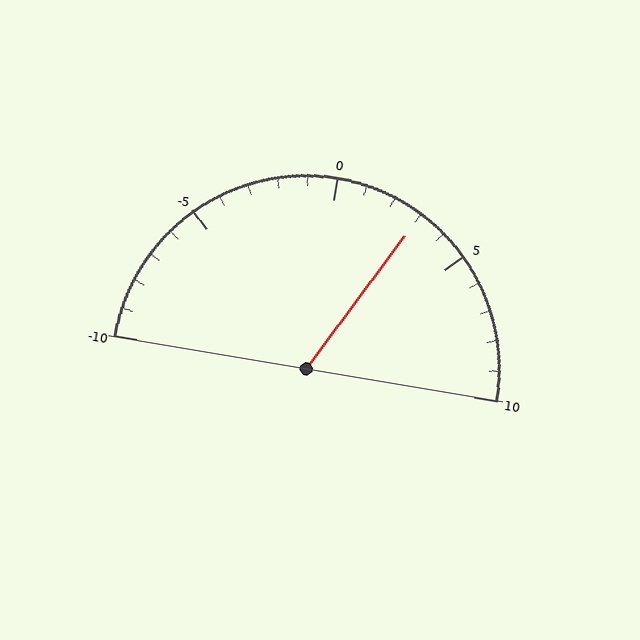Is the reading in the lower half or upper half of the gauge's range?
The reading is in the upper half of the range (-10 to 10).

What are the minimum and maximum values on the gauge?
The gauge ranges from -10 to 10.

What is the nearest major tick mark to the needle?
The nearest major tick mark is 5.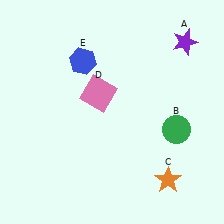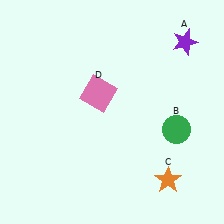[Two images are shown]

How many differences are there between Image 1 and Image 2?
There is 1 difference between the two images.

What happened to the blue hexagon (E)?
The blue hexagon (E) was removed in Image 2. It was in the top-left area of Image 1.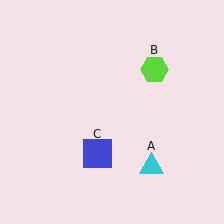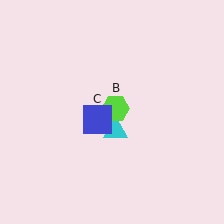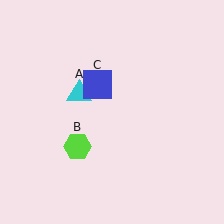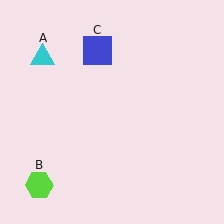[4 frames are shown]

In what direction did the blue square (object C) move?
The blue square (object C) moved up.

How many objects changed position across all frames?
3 objects changed position: cyan triangle (object A), lime hexagon (object B), blue square (object C).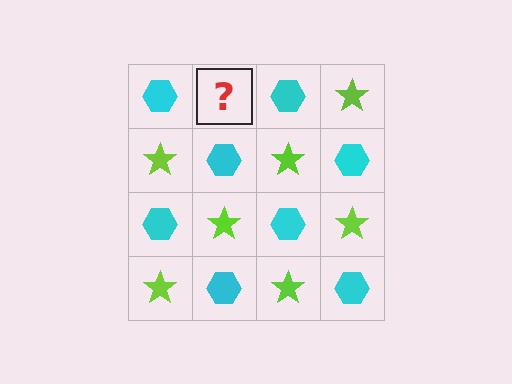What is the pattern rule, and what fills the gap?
The rule is that it alternates cyan hexagon and lime star in a checkerboard pattern. The gap should be filled with a lime star.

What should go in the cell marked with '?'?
The missing cell should contain a lime star.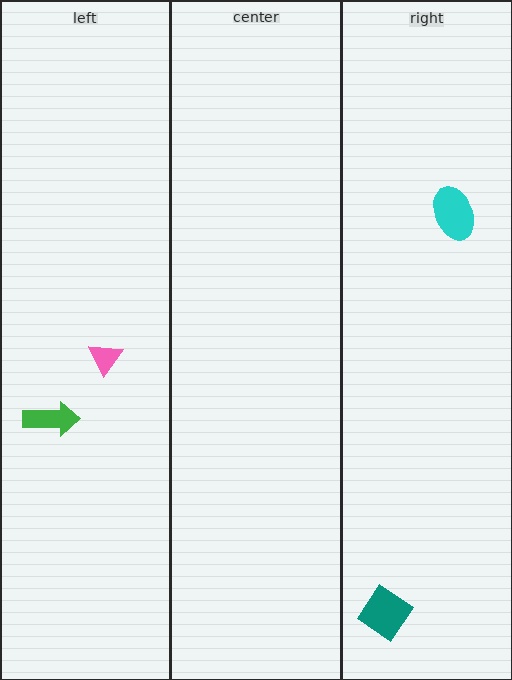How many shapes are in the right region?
2.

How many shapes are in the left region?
2.